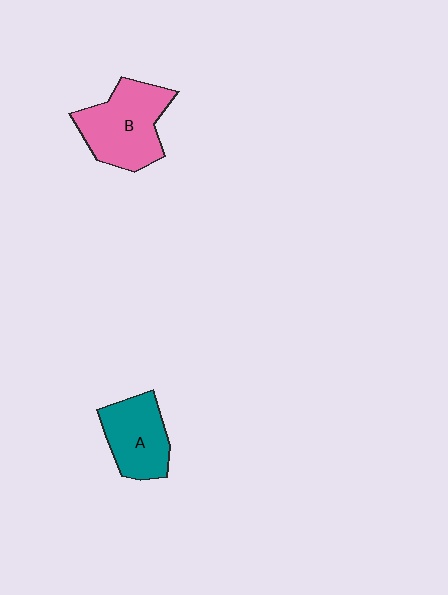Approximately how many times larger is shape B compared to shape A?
Approximately 1.3 times.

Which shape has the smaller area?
Shape A (teal).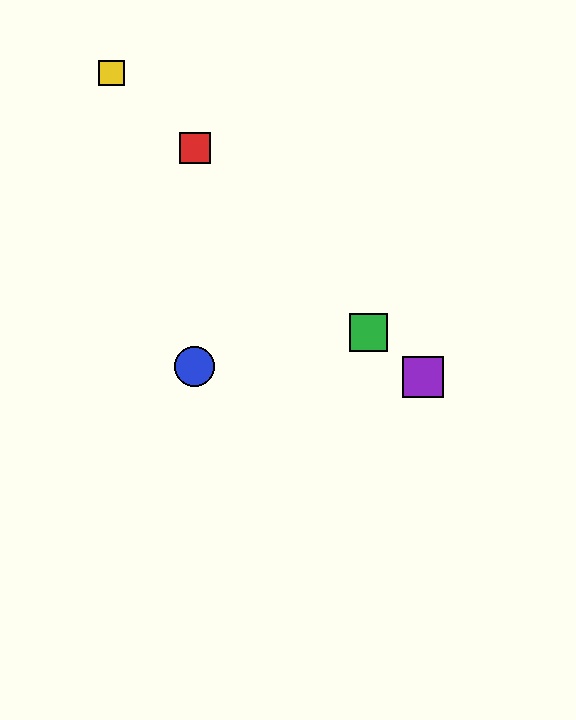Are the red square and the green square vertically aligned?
No, the red square is at x≈195 and the green square is at x≈369.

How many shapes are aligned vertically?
2 shapes (the red square, the blue circle) are aligned vertically.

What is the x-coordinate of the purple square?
The purple square is at x≈423.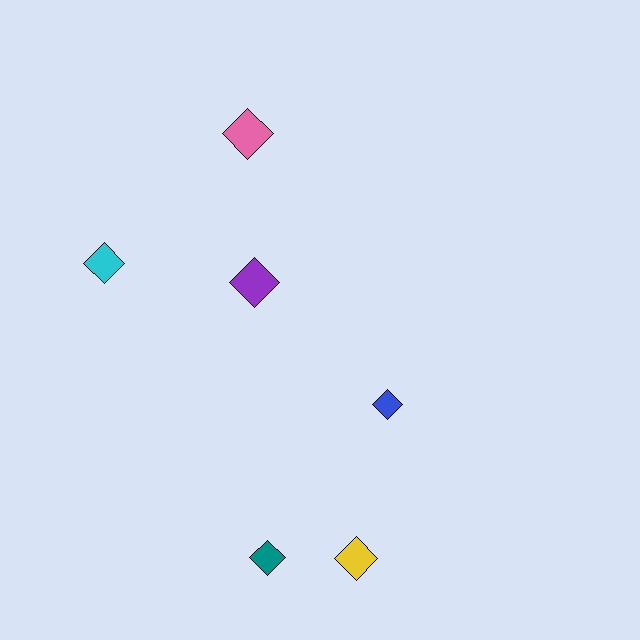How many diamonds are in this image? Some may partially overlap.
There are 6 diamonds.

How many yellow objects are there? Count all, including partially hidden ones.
There is 1 yellow object.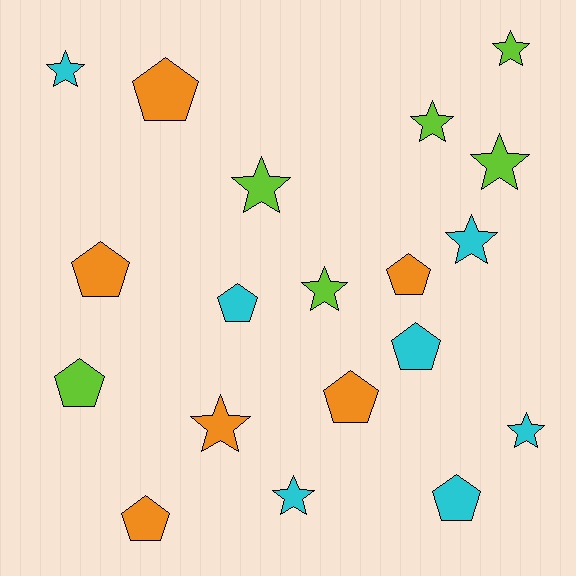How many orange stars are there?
There is 1 orange star.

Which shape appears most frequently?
Star, with 10 objects.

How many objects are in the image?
There are 19 objects.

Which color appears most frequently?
Cyan, with 7 objects.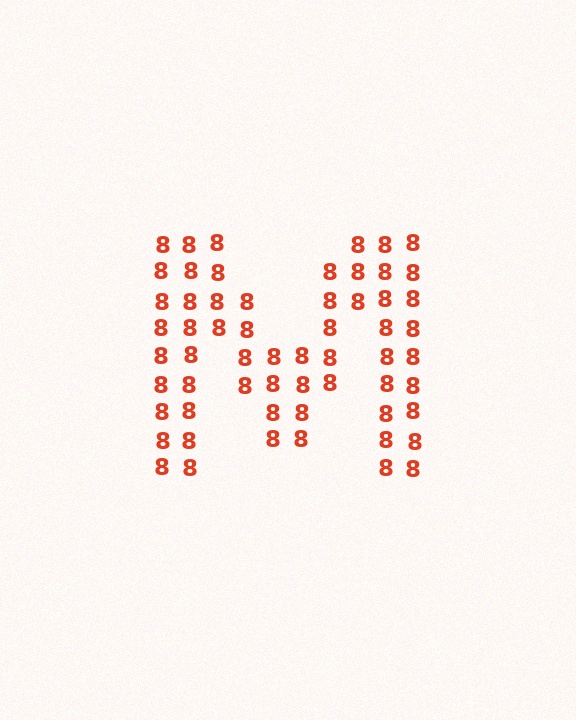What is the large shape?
The large shape is the letter M.